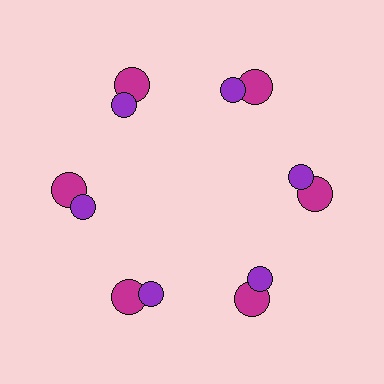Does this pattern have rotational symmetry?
Yes, this pattern has 6-fold rotational symmetry. It looks the same after rotating 60 degrees around the center.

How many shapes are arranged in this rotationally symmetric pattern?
There are 12 shapes, arranged in 6 groups of 2.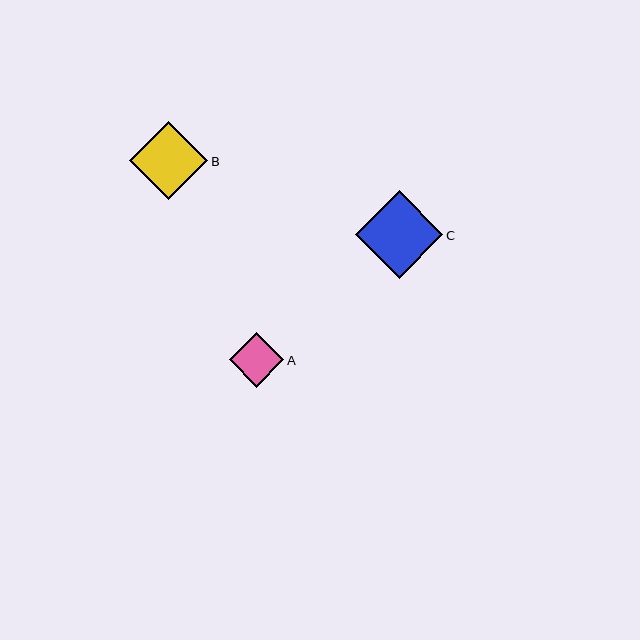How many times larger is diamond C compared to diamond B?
Diamond C is approximately 1.1 times the size of diamond B.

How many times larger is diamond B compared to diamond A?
Diamond B is approximately 1.4 times the size of diamond A.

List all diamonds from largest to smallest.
From largest to smallest: C, B, A.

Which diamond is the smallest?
Diamond A is the smallest with a size of approximately 55 pixels.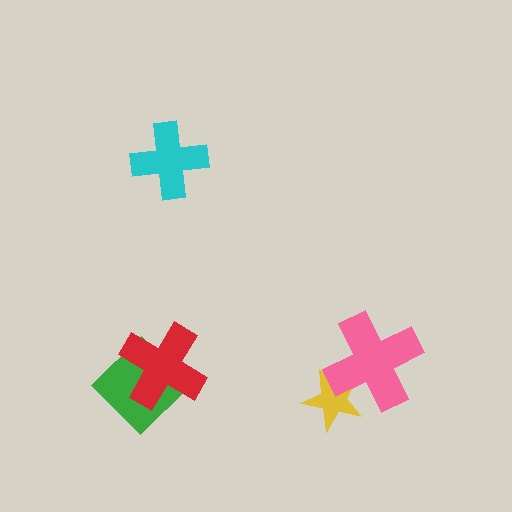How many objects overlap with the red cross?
1 object overlaps with the red cross.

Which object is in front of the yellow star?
The pink cross is in front of the yellow star.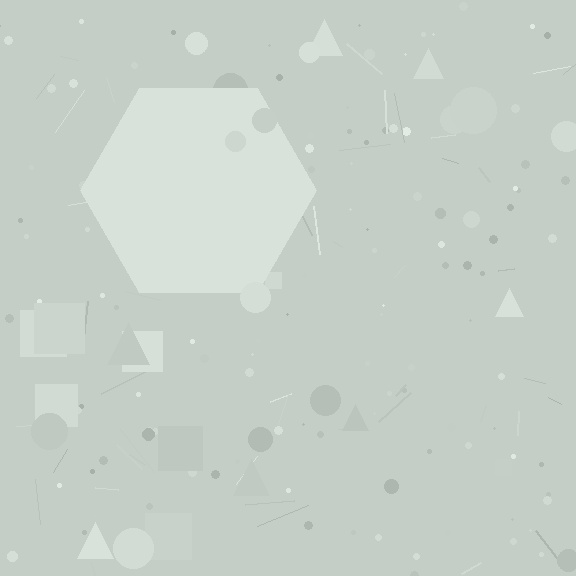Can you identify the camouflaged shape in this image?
The camouflaged shape is a hexagon.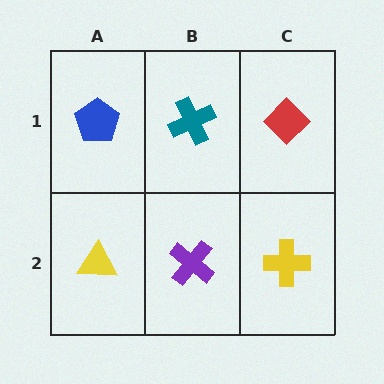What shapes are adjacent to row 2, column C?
A red diamond (row 1, column C), a purple cross (row 2, column B).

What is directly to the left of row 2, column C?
A purple cross.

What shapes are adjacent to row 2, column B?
A teal cross (row 1, column B), a yellow triangle (row 2, column A), a yellow cross (row 2, column C).